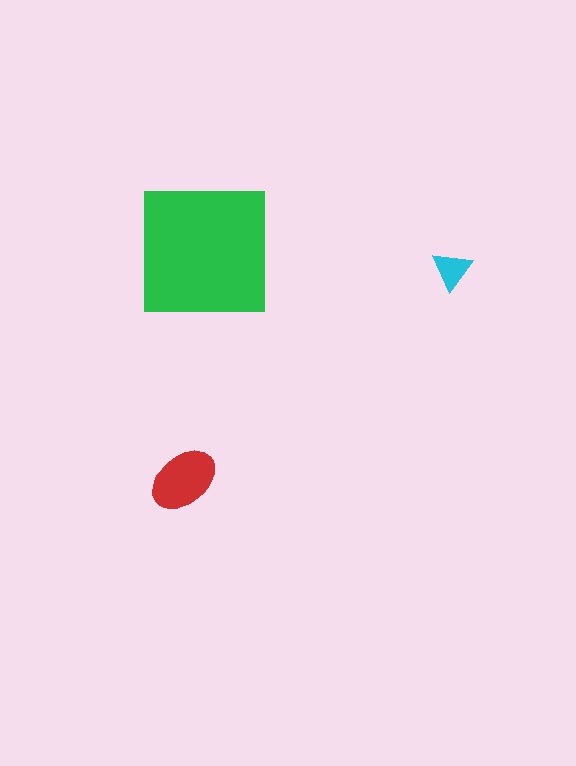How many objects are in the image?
There are 3 objects in the image.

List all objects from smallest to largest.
The cyan triangle, the red ellipse, the green square.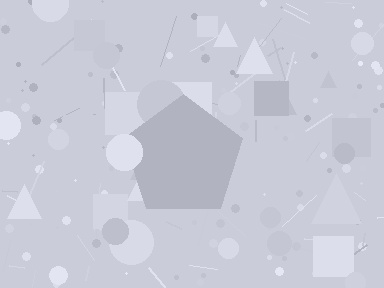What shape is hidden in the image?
A pentagon is hidden in the image.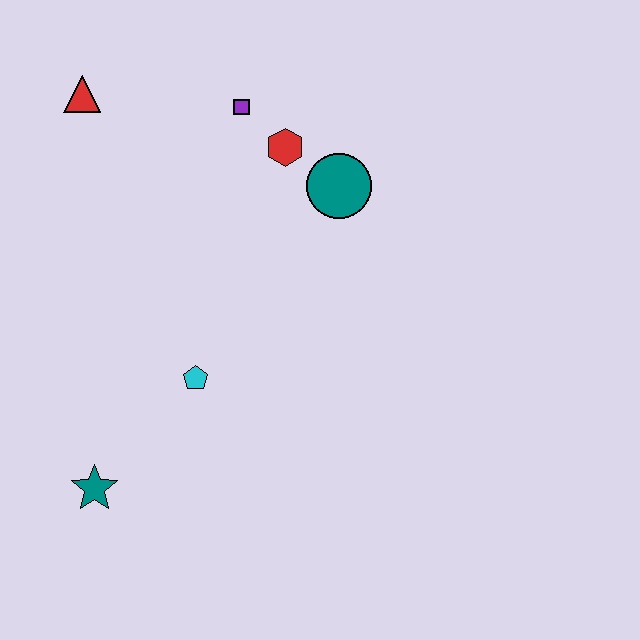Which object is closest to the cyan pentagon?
The teal star is closest to the cyan pentagon.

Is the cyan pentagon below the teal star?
No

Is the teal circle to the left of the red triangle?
No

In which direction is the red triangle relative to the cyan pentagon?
The red triangle is above the cyan pentagon.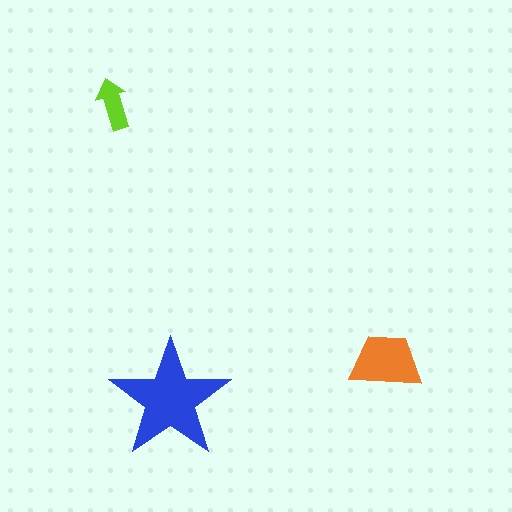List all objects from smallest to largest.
The lime arrow, the orange trapezoid, the blue star.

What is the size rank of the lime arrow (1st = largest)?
3rd.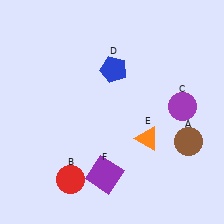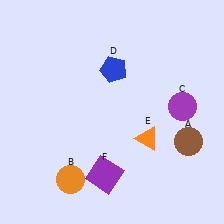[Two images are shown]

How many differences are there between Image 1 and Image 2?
There is 1 difference between the two images.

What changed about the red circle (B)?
In Image 1, B is red. In Image 2, it changed to orange.